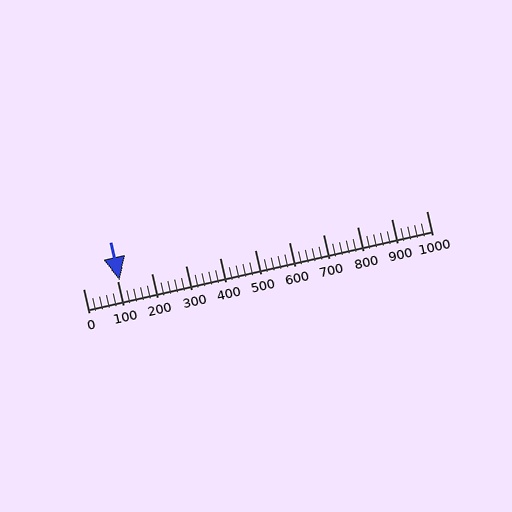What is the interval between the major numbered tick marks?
The major tick marks are spaced 100 units apart.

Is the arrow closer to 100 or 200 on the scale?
The arrow is closer to 100.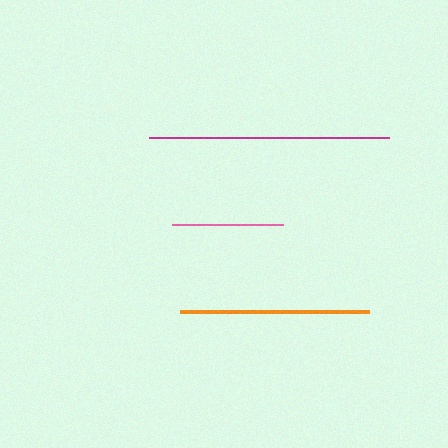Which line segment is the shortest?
The pink line is the shortest at approximately 111 pixels.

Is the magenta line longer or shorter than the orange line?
The magenta line is longer than the orange line.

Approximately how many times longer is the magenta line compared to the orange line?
The magenta line is approximately 1.3 times the length of the orange line.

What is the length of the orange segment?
The orange segment is approximately 188 pixels long.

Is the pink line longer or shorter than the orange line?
The orange line is longer than the pink line.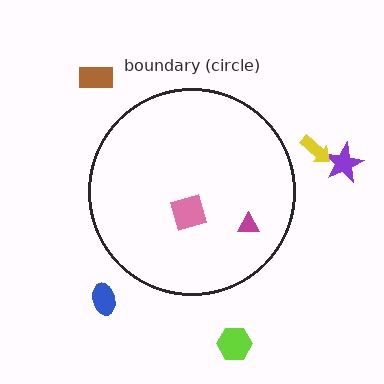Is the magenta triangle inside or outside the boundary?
Inside.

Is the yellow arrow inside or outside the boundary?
Outside.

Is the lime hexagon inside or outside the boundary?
Outside.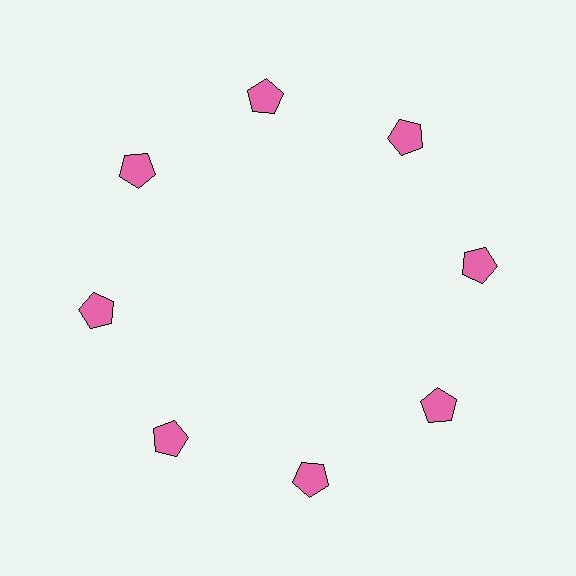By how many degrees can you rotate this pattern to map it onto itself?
The pattern maps onto itself every 45 degrees of rotation.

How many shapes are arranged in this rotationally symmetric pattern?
There are 8 shapes, arranged in 8 groups of 1.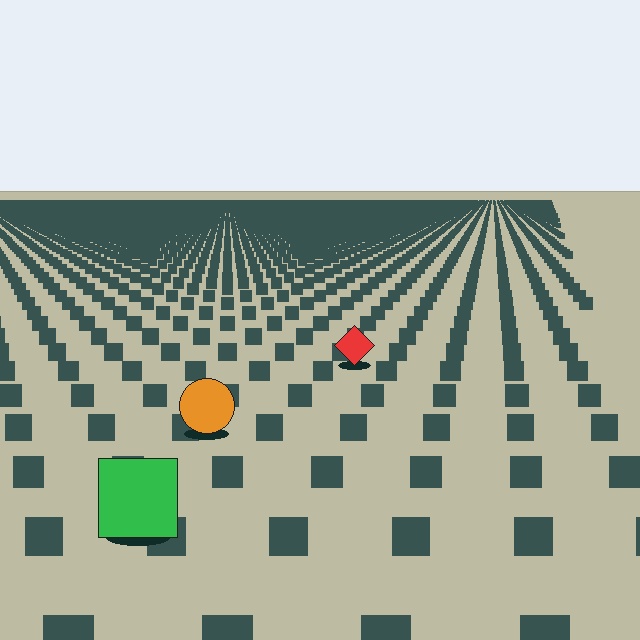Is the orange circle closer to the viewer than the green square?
No. The green square is closer — you can tell from the texture gradient: the ground texture is coarser near it.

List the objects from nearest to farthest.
From nearest to farthest: the green square, the orange circle, the red diamond.